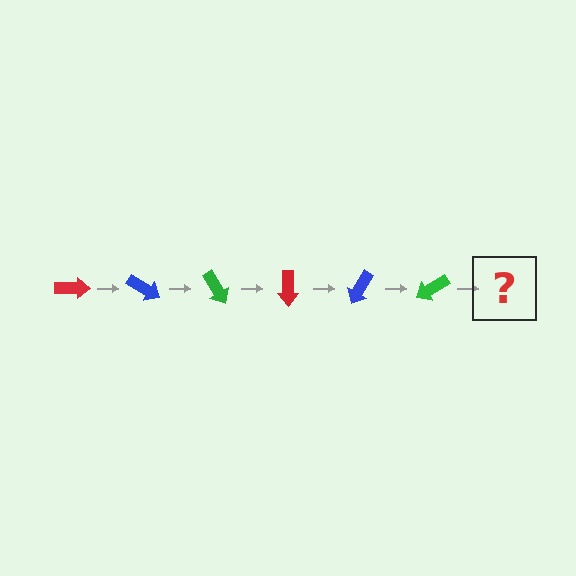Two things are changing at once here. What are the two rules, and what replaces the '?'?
The two rules are that it rotates 30 degrees each step and the color cycles through red, blue, and green. The '?' should be a red arrow, rotated 180 degrees from the start.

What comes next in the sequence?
The next element should be a red arrow, rotated 180 degrees from the start.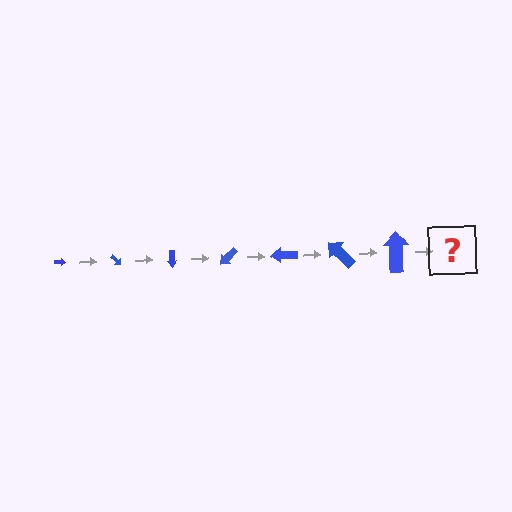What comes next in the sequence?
The next element should be an arrow, larger than the previous one and rotated 315 degrees from the start.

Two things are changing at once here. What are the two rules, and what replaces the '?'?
The two rules are that the arrow grows larger each step and it rotates 45 degrees each step. The '?' should be an arrow, larger than the previous one and rotated 315 degrees from the start.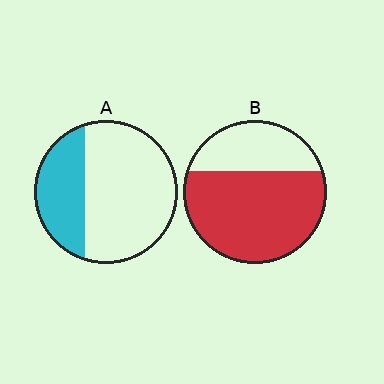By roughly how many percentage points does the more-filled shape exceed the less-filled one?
By roughly 35 percentage points (B over A).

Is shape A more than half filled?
No.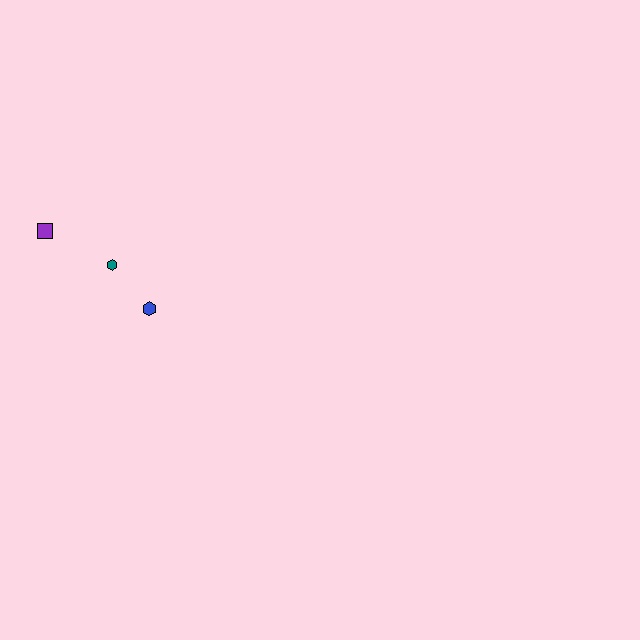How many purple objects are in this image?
There is 1 purple object.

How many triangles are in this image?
There are no triangles.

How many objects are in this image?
There are 3 objects.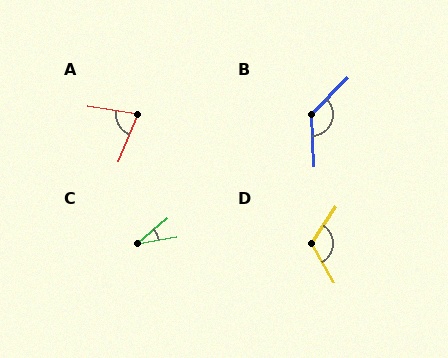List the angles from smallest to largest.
C (31°), A (76°), D (116°), B (133°).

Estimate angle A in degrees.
Approximately 76 degrees.